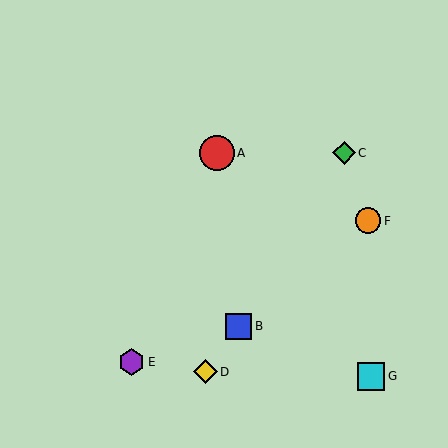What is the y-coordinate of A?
Object A is at y≈153.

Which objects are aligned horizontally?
Objects A, C are aligned horizontally.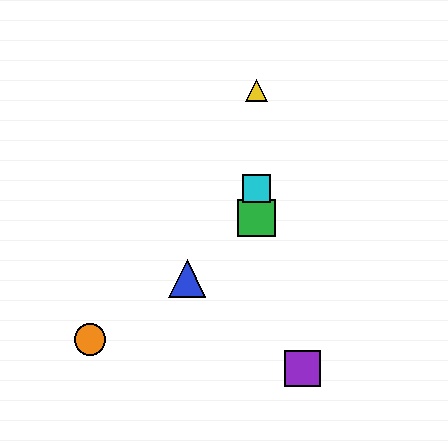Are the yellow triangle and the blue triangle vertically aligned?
No, the yellow triangle is at x≈257 and the blue triangle is at x≈187.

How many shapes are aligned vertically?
4 shapes (the red square, the green square, the yellow triangle, the cyan square) are aligned vertically.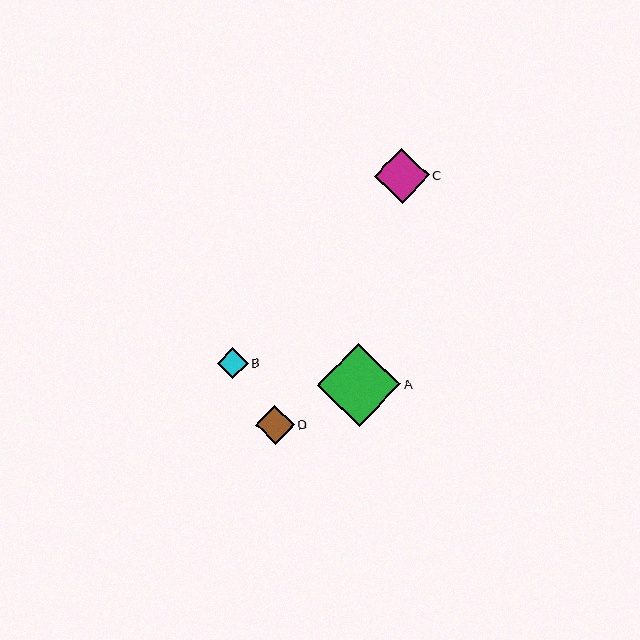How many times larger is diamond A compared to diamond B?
Diamond A is approximately 2.7 times the size of diamond B.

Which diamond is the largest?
Diamond A is the largest with a size of approximately 83 pixels.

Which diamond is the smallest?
Diamond B is the smallest with a size of approximately 31 pixels.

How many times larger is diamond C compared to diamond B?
Diamond C is approximately 1.8 times the size of diamond B.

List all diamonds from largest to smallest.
From largest to smallest: A, C, D, B.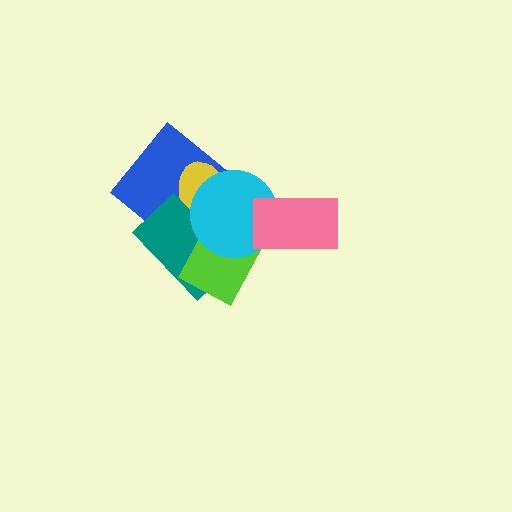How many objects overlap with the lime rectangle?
5 objects overlap with the lime rectangle.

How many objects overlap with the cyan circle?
5 objects overlap with the cyan circle.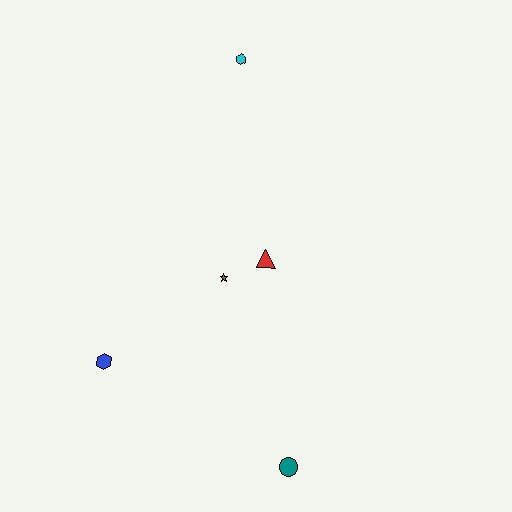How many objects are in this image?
There are 5 objects.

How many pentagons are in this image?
There are no pentagons.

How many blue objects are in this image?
There is 1 blue object.